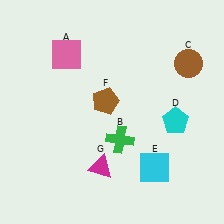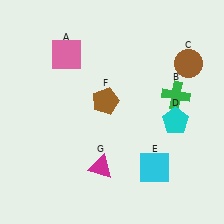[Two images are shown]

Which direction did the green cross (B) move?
The green cross (B) moved right.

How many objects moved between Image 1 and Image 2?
1 object moved between the two images.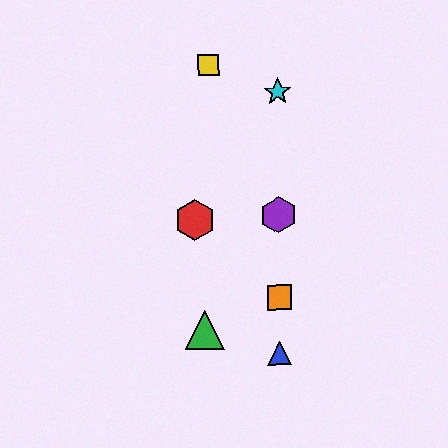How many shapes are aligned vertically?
4 shapes (the blue triangle, the purple hexagon, the orange square, the cyan star) are aligned vertically.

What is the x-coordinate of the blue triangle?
The blue triangle is at x≈280.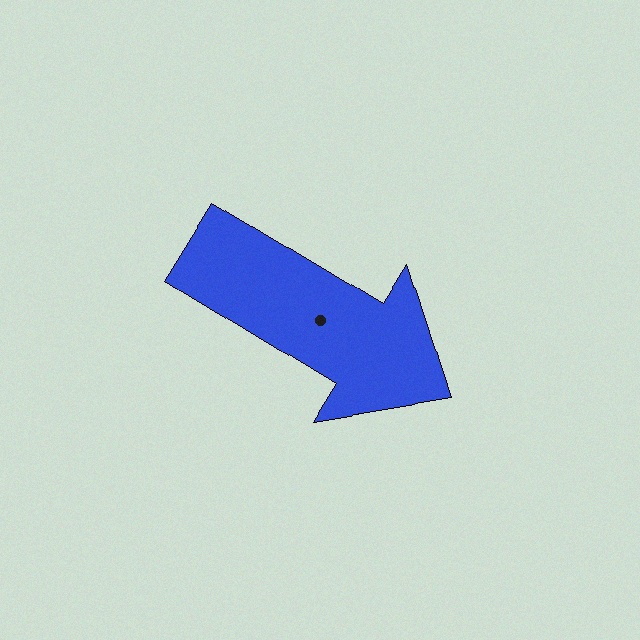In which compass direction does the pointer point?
Southeast.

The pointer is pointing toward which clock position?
Roughly 4 o'clock.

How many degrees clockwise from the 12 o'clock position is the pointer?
Approximately 121 degrees.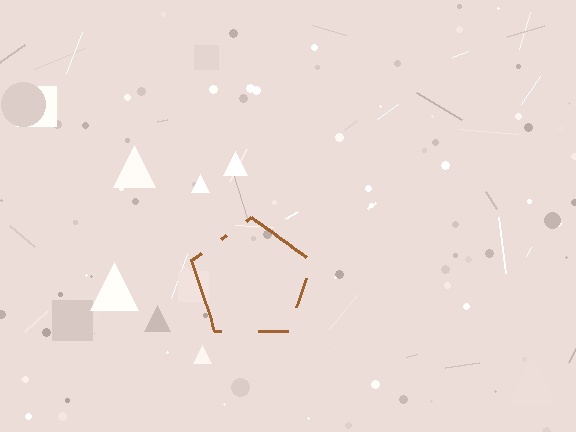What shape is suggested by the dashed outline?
The dashed outline suggests a pentagon.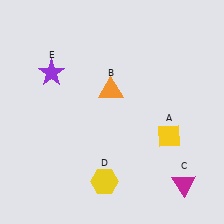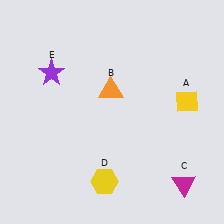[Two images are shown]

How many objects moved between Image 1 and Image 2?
1 object moved between the two images.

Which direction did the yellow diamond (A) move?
The yellow diamond (A) moved up.